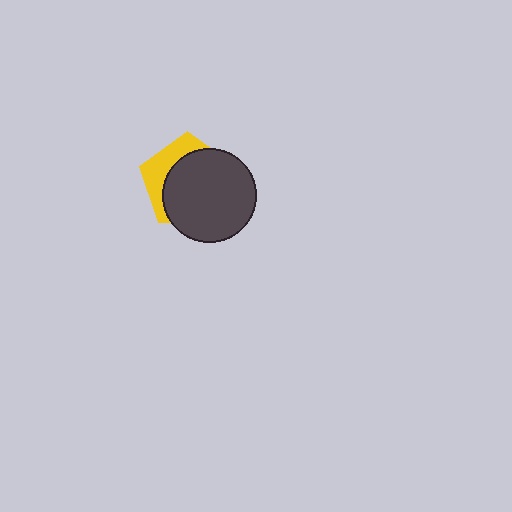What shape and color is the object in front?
The object in front is a dark gray circle.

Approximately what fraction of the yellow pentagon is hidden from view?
Roughly 69% of the yellow pentagon is hidden behind the dark gray circle.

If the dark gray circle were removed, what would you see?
You would see the complete yellow pentagon.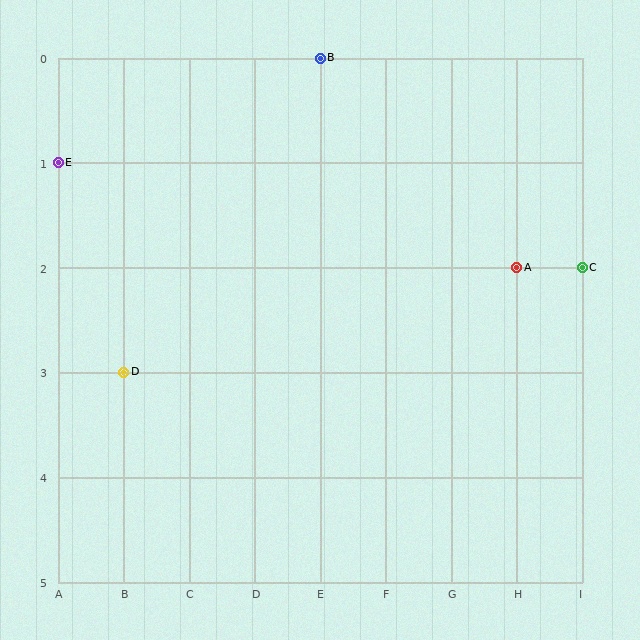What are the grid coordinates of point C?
Point C is at grid coordinates (I, 2).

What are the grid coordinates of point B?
Point B is at grid coordinates (E, 0).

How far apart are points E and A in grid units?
Points E and A are 7 columns and 1 row apart (about 7.1 grid units diagonally).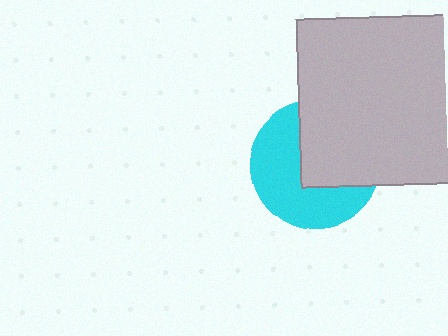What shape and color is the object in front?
The object in front is a light gray square.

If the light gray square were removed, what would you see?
You would see the complete cyan circle.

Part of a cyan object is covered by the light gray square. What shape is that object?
It is a circle.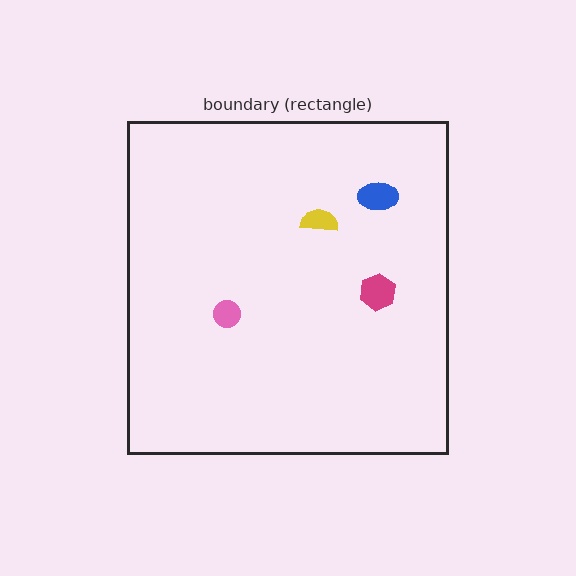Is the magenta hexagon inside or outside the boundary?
Inside.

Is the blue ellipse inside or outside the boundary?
Inside.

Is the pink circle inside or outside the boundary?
Inside.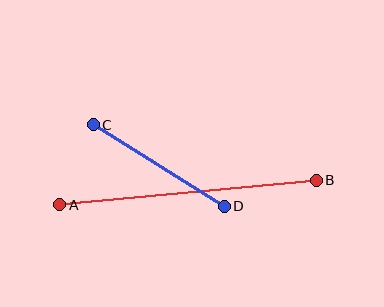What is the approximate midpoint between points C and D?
The midpoint is at approximately (159, 166) pixels.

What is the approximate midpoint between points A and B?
The midpoint is at approximately (188, 193) pixels.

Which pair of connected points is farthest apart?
Points A and B are farthest apart.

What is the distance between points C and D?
The distance is approximately 154 pixels.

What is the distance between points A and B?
The distance is approximately 258 pixels.